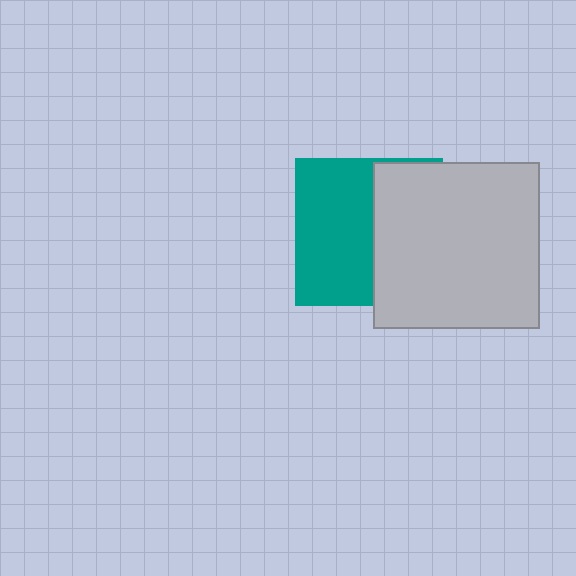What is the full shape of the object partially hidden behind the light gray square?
The partially hidden object is a teal square.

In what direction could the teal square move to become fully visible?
The teal square could move left. That would shift it out from behind the light gray square entirely.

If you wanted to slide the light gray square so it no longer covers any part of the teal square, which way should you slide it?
Slide it right — that is the most direct way to separate the two shapes.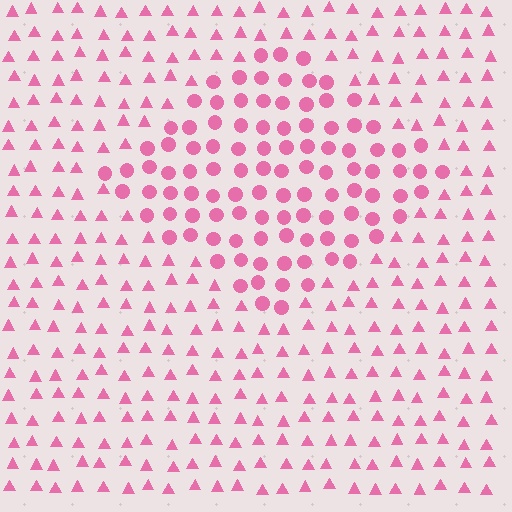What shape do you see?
I see a diamond.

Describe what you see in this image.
The image is filled with small pink elements arranged in a uniform grid. A diamond-shaped region contains circles, while the surrounding area contains triangles. The boundary is defined purely by the change in element shape.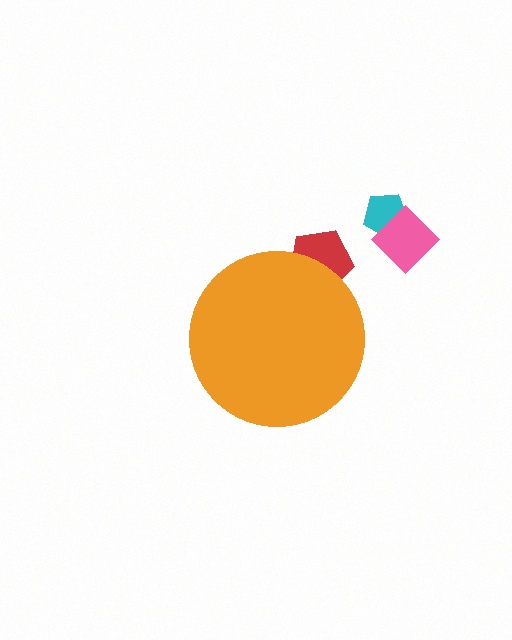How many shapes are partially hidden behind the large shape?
1 shape is partially hidden.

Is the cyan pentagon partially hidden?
No, the cyan pentagon is fully visible.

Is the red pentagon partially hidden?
Yes, the red pentagon is partially hidden behind the orange circle.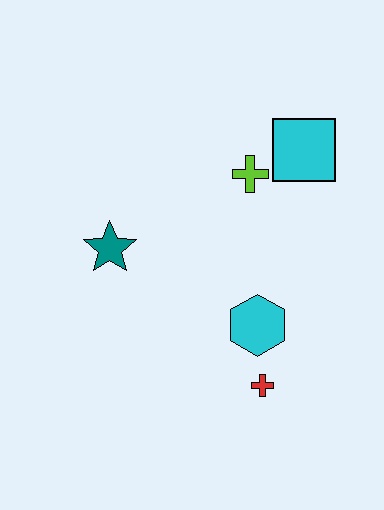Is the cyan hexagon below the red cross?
No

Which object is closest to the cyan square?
The lime cross is closest to the cyan square.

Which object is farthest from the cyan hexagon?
The cyan square is farthest from the cyan hexagon.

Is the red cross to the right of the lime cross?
Yes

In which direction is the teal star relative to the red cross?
The teal star is to the left of the red cross.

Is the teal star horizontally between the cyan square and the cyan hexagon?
No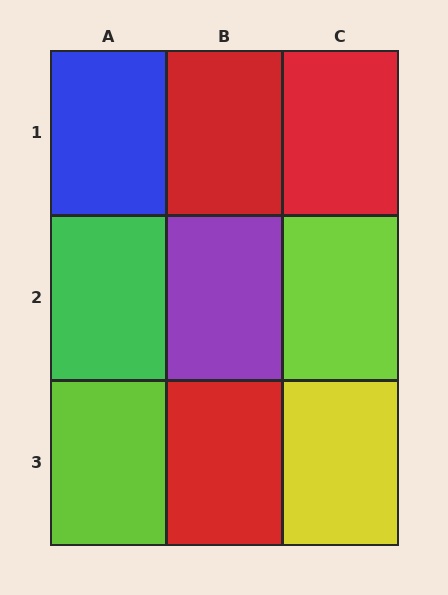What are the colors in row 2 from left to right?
Green, purple, lime.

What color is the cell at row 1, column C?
Red.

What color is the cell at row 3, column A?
Lime.